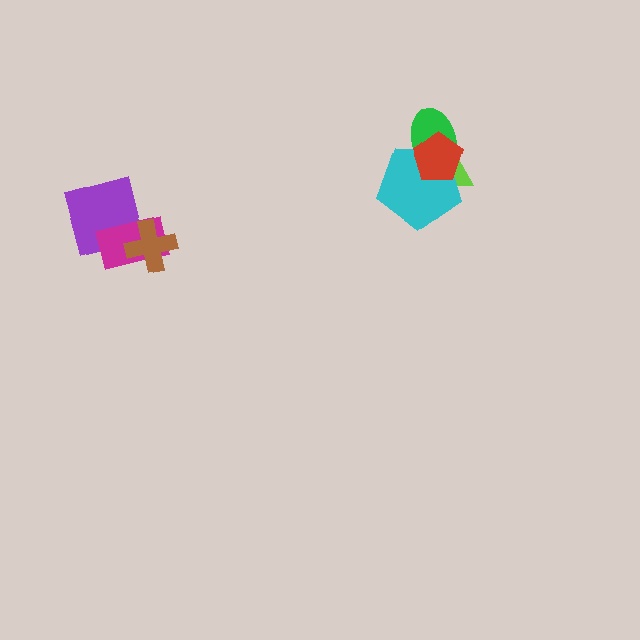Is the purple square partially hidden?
Yes, it is partially covered by another shape.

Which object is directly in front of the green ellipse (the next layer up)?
The cyan pentagon is directly in front of the green ellipse.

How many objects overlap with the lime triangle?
3 objects overlap with the lime triangle.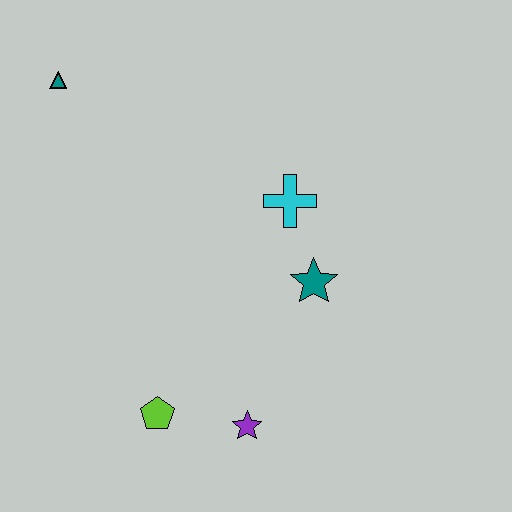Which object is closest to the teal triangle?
The cyan cross is closest to the teal triangle.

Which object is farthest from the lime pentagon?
The teal triangle is farthest from the lime pentagon.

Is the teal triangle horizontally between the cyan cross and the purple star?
No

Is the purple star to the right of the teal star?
No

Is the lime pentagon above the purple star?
Yes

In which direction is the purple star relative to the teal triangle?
The purple star is below the teal triangle.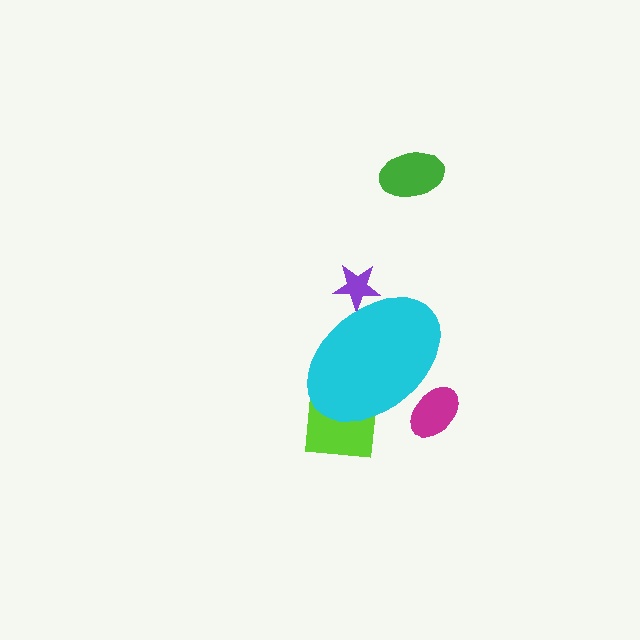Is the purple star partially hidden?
Yes, the purple star is partially hidden behind the cyan ellipse.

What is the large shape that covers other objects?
A cyan ellipse.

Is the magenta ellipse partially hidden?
Yes, the magenta ellipse is partially hidden behind the cyan ellipse.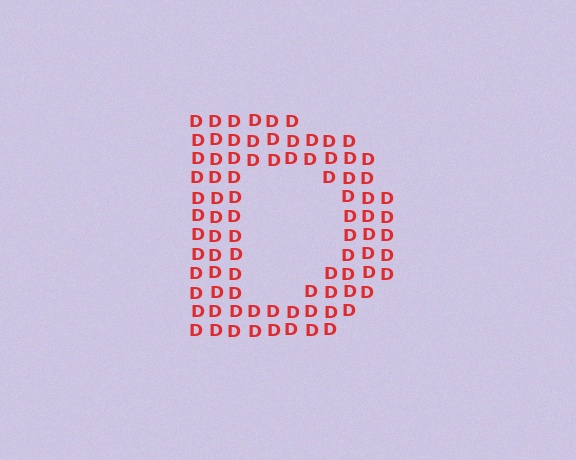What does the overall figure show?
The overall figure shows the letter D.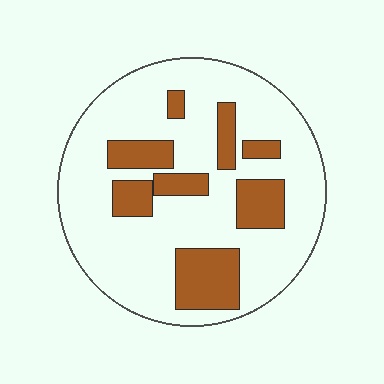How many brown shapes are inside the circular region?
8.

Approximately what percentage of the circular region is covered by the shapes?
Approximately 25%.